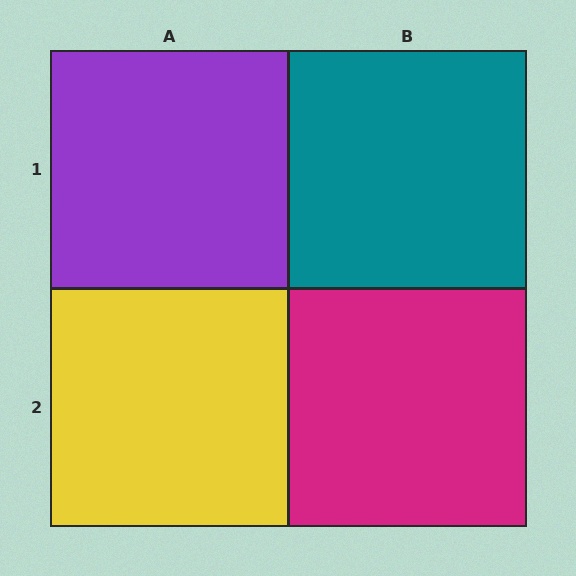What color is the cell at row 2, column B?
Magenta.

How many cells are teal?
1 cell is teal.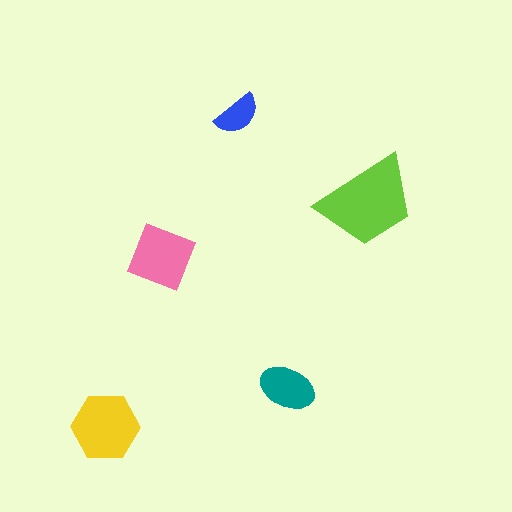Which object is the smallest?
The blue semicircle.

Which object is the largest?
The lime trapezoid.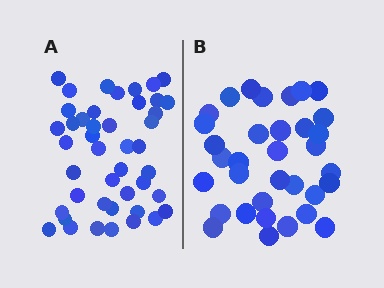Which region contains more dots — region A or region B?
Region A (the left region) has more dots.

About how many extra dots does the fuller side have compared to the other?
Region A has roughly 10 or so more dots than region B.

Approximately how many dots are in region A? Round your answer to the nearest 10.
About 40 dots. (The exact count is 44, which rounds to 40.)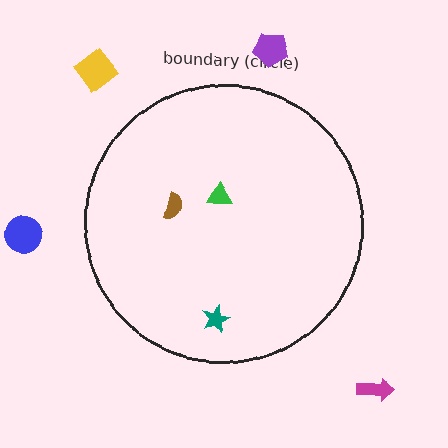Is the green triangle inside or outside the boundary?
Inside.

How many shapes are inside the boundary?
3 inside, 4 outside.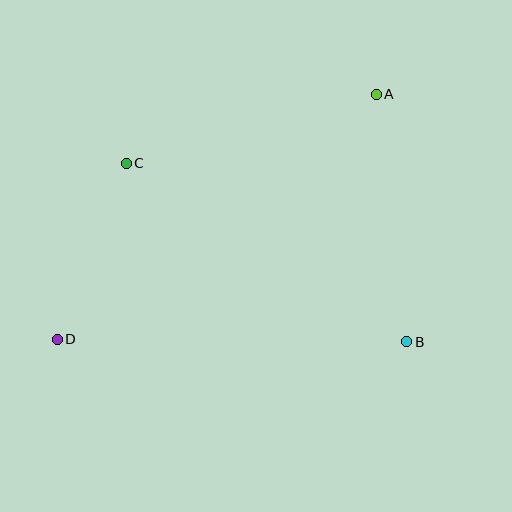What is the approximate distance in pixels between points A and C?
The distance between A and C is approximately 259 pixels.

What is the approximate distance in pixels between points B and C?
The distance between B and C is approximately 332 pixels.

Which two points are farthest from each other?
Points A and D are farthest from each other.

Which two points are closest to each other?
Points C and D are closest to each other.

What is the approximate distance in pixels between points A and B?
The distance between A and B is approximately 249 pixels.